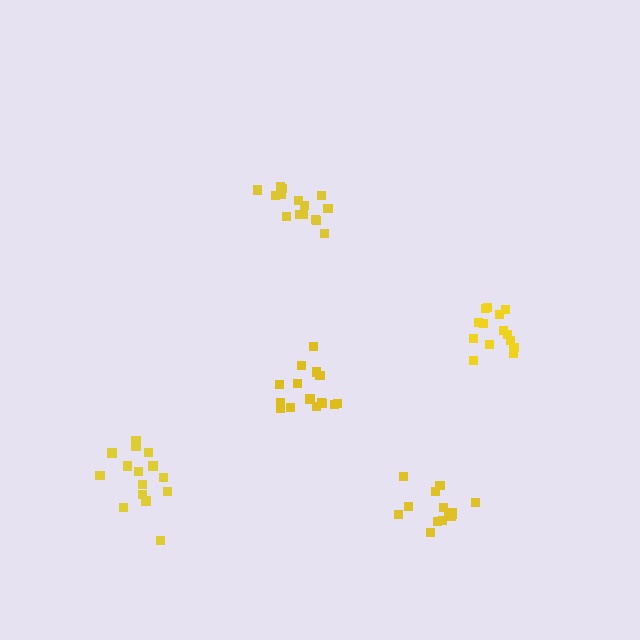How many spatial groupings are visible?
There are 5 spatial groupings.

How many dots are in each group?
Group 1: 14 dots, Group 2: 15 dots, Group 3: 15 dots, Group 4: 14 dots, Group 5: 15 dots (73 total).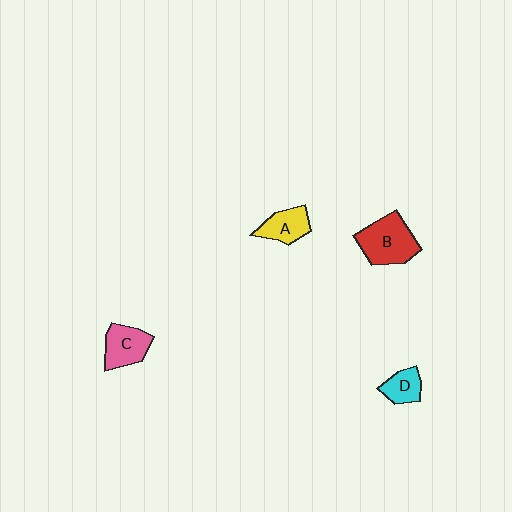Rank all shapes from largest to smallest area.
From largest to smallest: B (red), C (pink), A (yellow), D (cyan).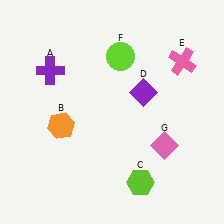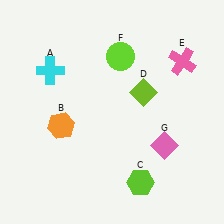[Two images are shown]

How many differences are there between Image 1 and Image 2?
There are 2 differences between the two images.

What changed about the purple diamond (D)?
In Image 1, D is purple. In Image 2, it changed to lime.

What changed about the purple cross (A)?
In Image 1, A is purple. In Image 2, it changed to cyan.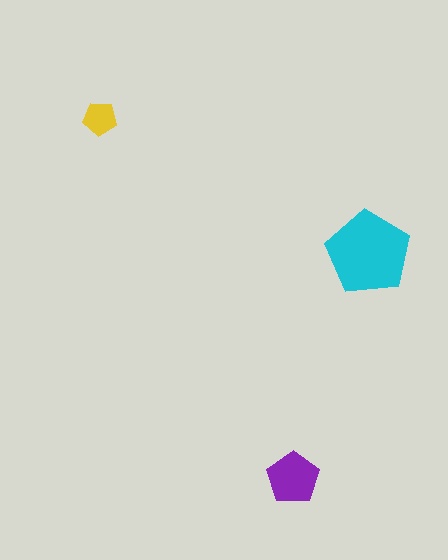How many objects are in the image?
There are 3 objects in the image.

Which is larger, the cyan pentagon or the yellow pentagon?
The cyan one.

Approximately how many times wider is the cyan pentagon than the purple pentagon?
About 1.5 times wider.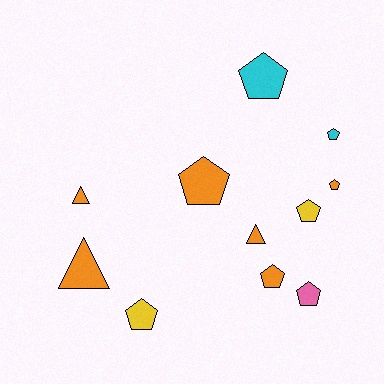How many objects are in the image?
There are 11 objects.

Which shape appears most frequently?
Pentagon, with 8 objects.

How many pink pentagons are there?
There is 1 pink pentagon.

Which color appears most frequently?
Orange, with 6 objects.